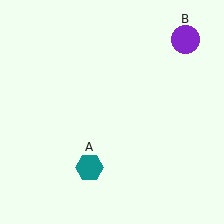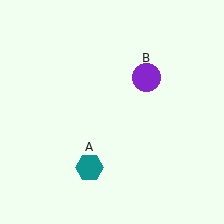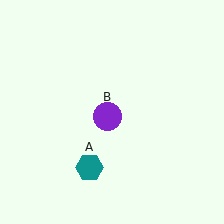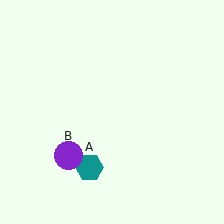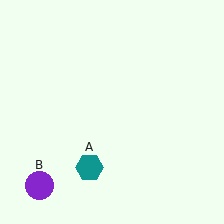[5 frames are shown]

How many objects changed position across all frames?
1 object changed position: purple circle (object B).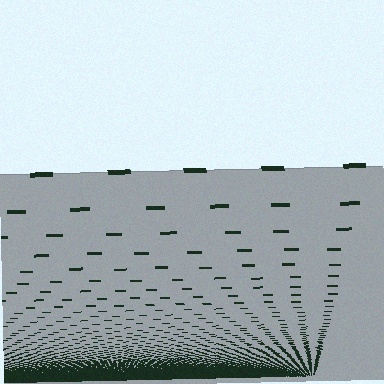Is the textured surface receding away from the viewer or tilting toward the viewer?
The surface appears to tilt toward the viewer. Texture elements get larger and sparser toward the top.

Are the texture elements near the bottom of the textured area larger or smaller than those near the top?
Smaller. The gradient is inverted — elements near the bottom are smaller and denser.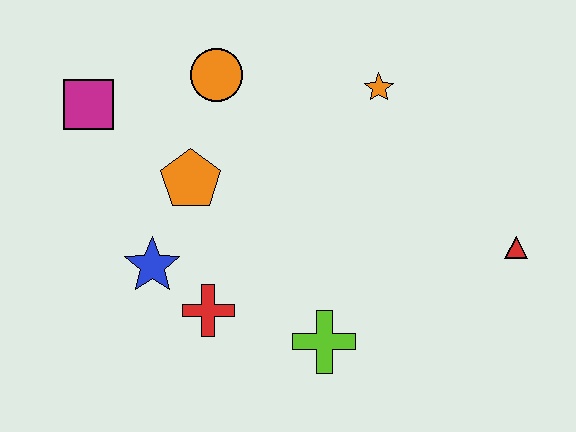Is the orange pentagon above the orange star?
No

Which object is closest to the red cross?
The blue star is closest to the red cross.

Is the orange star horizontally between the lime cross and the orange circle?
No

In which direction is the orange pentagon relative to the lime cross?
The orange pentagon is above the lime cross.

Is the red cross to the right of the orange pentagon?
Yes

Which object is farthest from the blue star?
The red triangle is farthest from the blue star.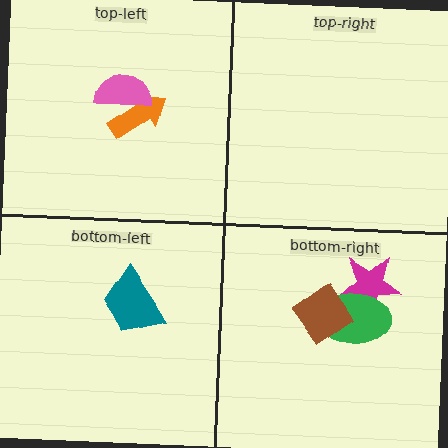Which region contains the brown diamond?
The bottom-right region.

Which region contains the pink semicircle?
The top-left region.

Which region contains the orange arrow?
The top-left region.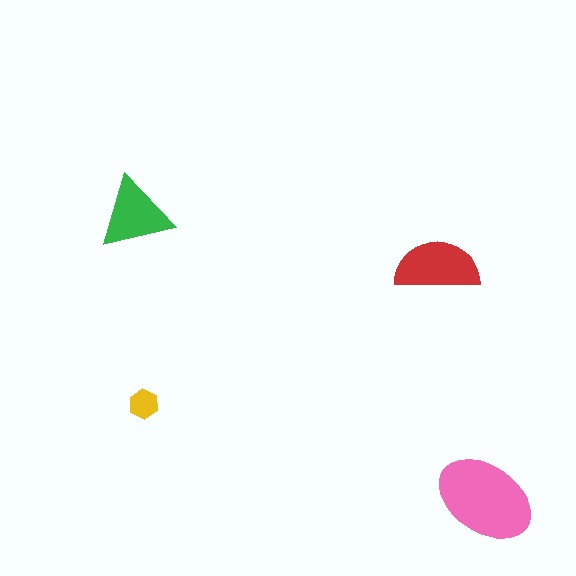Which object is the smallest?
The yellow hexagon.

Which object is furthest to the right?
The pink ellipse is rightmost.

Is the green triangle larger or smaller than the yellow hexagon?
Larger.